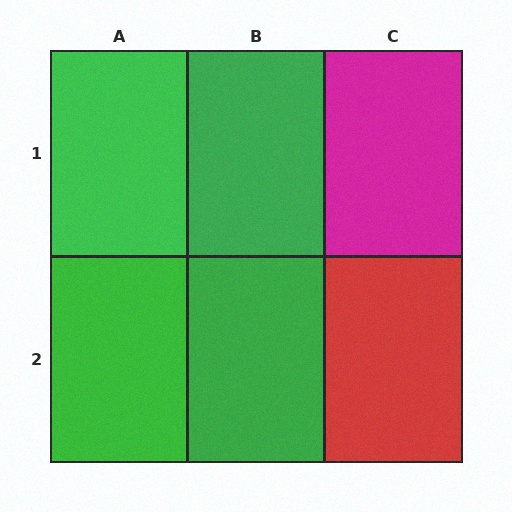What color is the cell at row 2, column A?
Green.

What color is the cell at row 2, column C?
Red.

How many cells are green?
4 cells are green.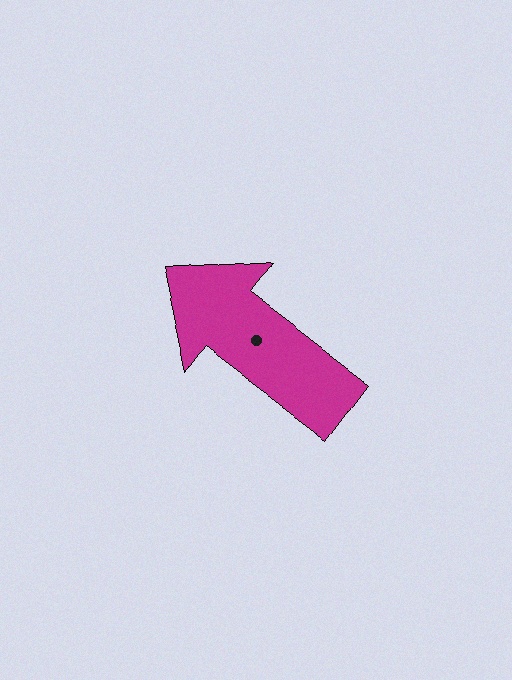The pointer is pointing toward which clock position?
Roughly 10 o'clock.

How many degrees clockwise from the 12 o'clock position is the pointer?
Approximately 307 degrees.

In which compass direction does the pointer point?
Northwest.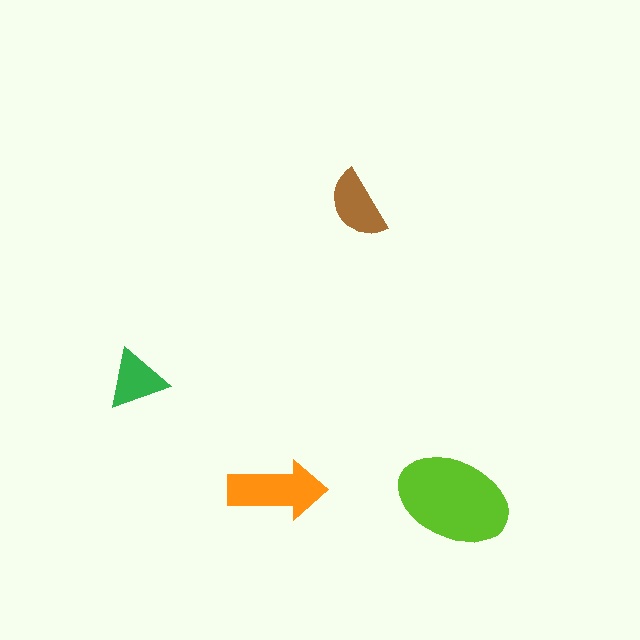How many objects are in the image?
There are 4 objects in the image.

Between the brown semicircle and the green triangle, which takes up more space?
The brown semicircle.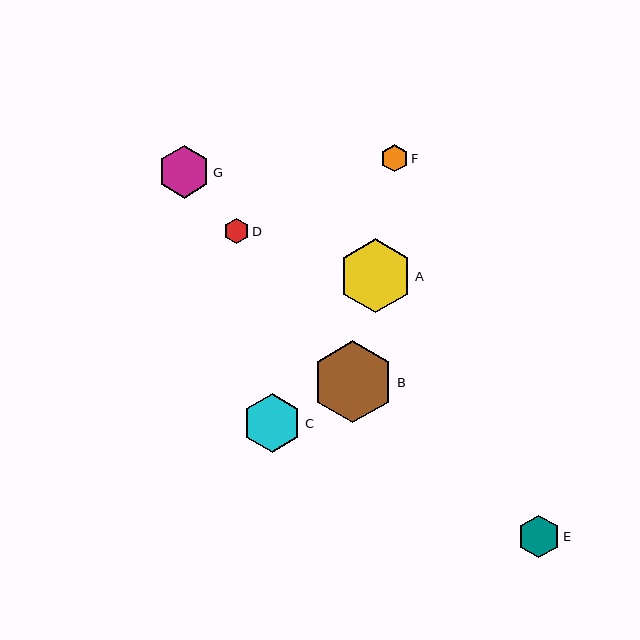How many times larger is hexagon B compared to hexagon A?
Hexagon B is approximately 1.1 times the size of hexagon A.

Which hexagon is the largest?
Hexagon B is the largest with a size of approximately 82 pixels.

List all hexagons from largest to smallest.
From largest to smallest: B, A, C, G, E, F, D.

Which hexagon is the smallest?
Hexagon D is the smallest with a size of approximately 25 pixels.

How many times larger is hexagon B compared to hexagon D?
Hexagon B is approximately 3.2 times the size of hexagon D.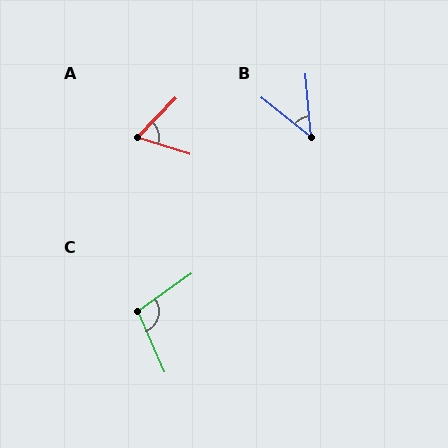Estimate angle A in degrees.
Approximately 63 degrees.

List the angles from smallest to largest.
B (46°), A (63°), C (102°).